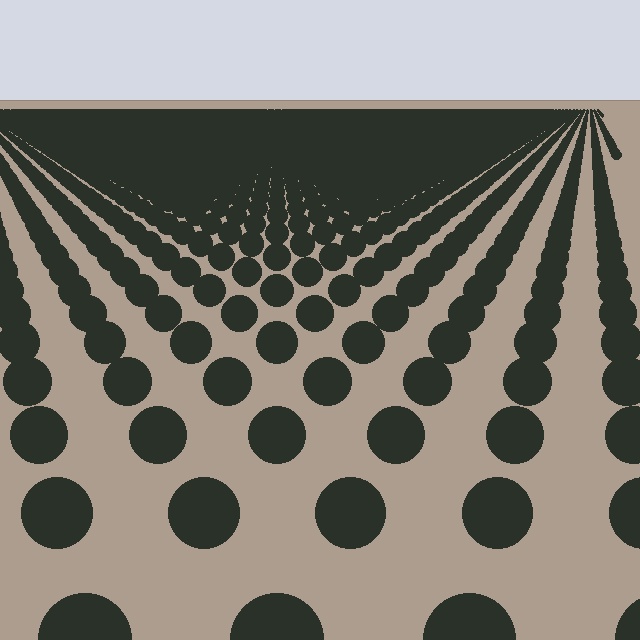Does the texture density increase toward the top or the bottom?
Density increases toward the top.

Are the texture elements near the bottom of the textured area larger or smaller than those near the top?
Larger. Near the bottom, elements are closer to the viewer and appear at a bigger on-screen size.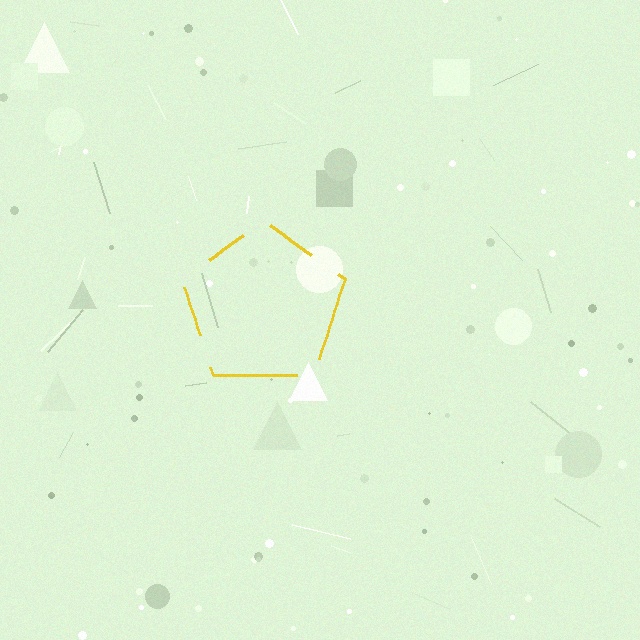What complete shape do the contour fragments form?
The contour fragments form a pentagon.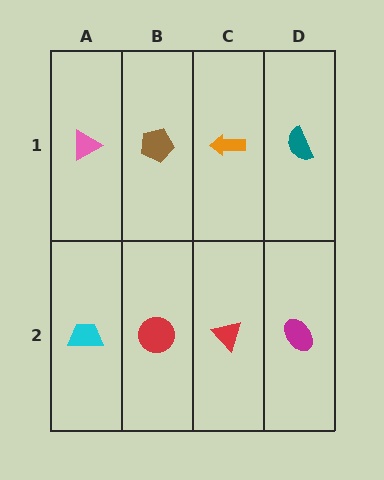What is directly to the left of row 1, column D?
An orange arrow.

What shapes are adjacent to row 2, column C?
An orange arrow (row 1, column C), a red circle (row 2, column B), a magenta ellipse (row 2, column D).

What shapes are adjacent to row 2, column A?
A pink triangle (row 1, column A), a red circle (row 2, column B).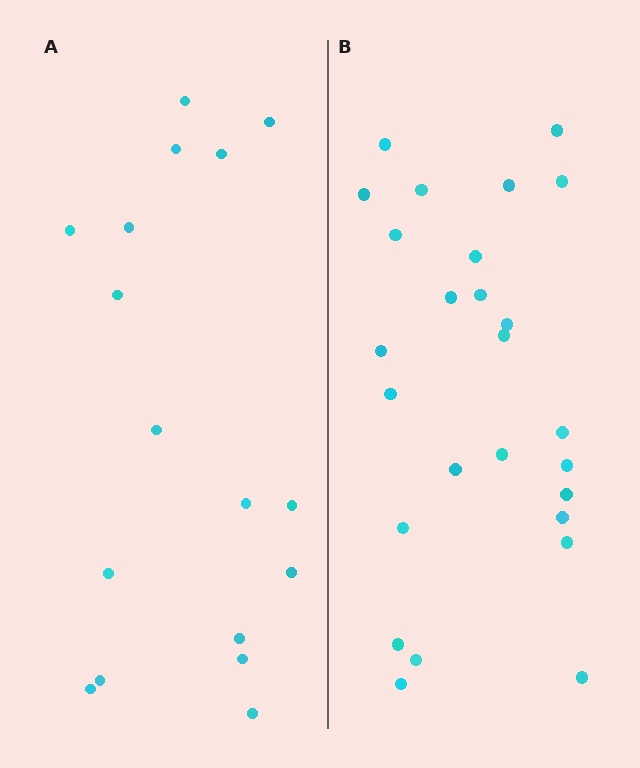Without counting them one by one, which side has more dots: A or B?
Region B (the right region) has more dots.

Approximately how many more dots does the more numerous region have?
Region B has roughly 8 or so more dots than region A.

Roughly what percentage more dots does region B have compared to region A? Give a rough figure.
About 55% more.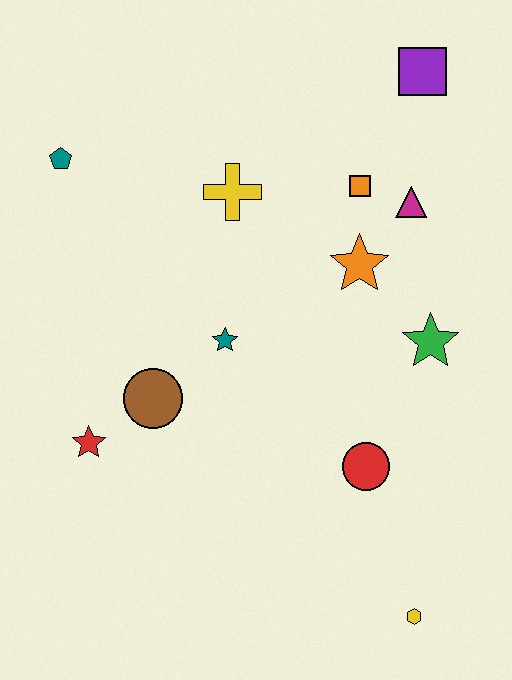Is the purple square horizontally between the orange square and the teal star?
No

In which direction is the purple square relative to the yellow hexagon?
The purple square is above the yellow hexagon.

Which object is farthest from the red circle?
The teal pentagon is farthest from the red circle.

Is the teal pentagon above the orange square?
Yes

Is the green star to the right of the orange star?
Yes